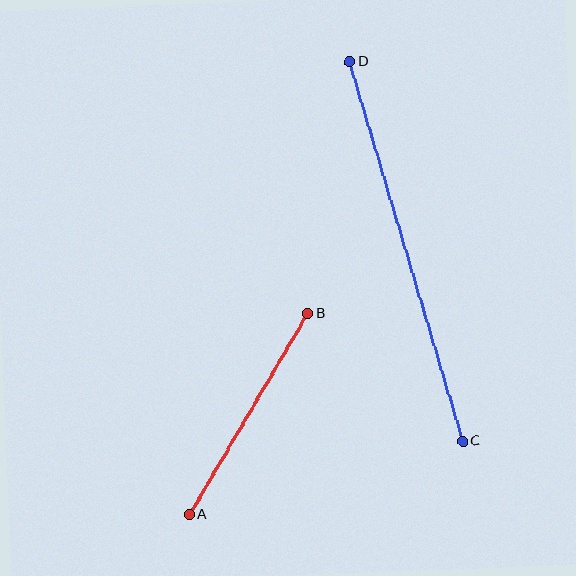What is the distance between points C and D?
The distance is approximately 396 pixels.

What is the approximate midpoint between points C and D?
The midpoint is at approximately (406, 251) pixels.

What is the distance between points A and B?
The distance is approximately 233 pixels.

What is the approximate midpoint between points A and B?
The midpoint is at approximately (249, 414) pixels.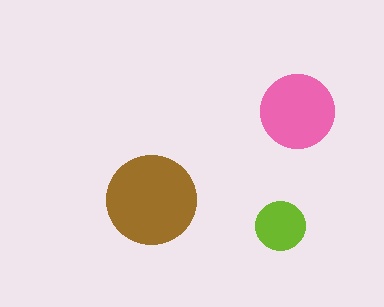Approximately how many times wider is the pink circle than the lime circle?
About 1.5 times wider.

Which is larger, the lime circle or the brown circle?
The brown one.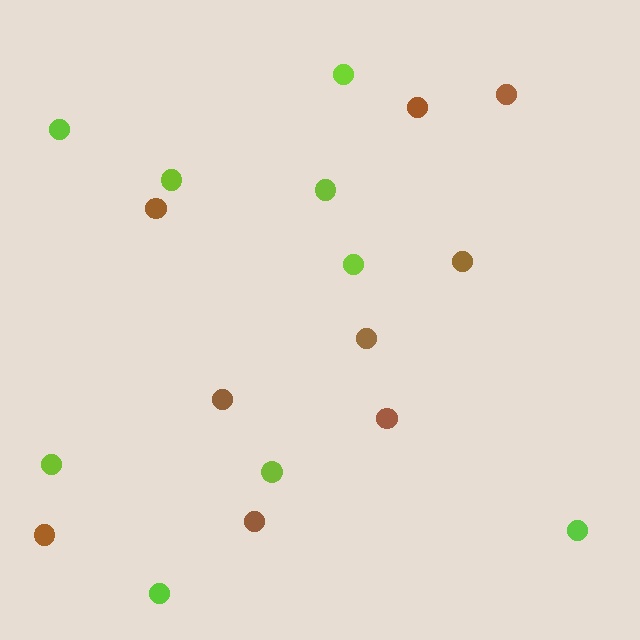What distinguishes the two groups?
There are 2 groups: one group of brown circles (9) and one group of lime circles (9).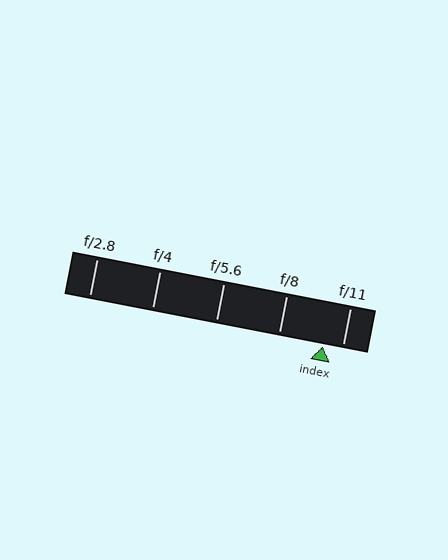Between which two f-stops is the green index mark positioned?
The index mark is between f/8 and f/11.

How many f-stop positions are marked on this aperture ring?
There are 5 f-stop positions marked.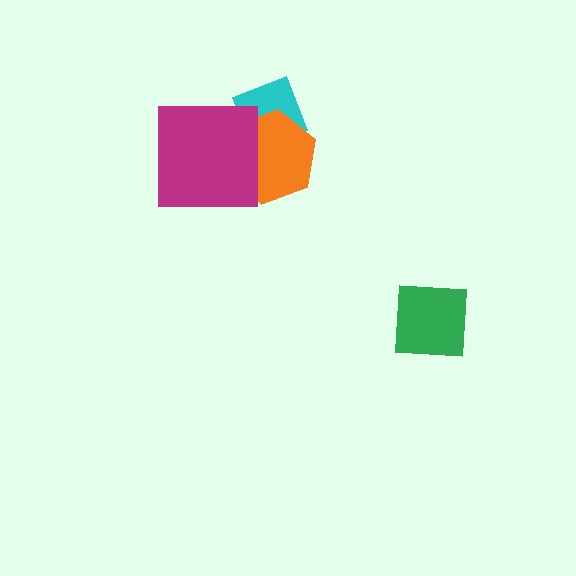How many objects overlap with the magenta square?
2 objects overlap with the magenta square.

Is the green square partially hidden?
No, no other shape covers it.